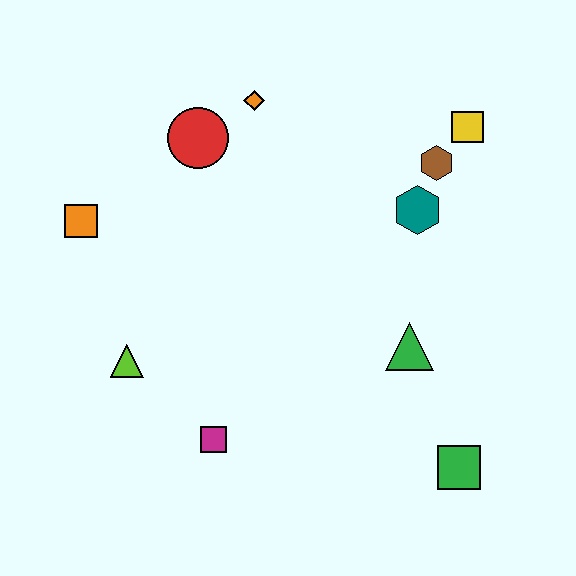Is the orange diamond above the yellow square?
Yes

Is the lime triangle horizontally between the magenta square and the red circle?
No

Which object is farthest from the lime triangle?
The yellow square is farthest from the lime triangle.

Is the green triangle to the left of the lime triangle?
No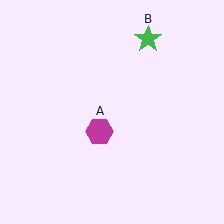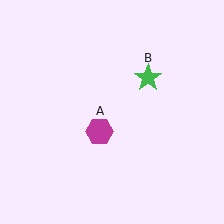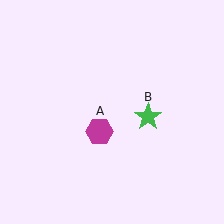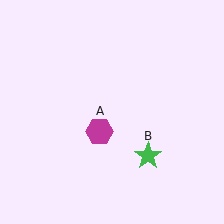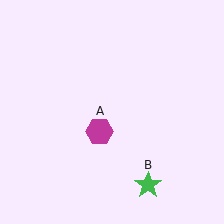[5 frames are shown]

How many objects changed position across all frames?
1 object changed position: green star (object B).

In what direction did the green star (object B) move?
The green star (object B) moved down.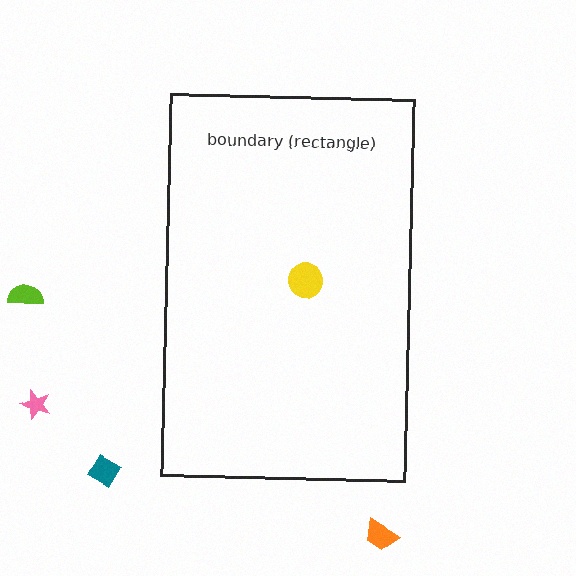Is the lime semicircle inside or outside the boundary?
Outside.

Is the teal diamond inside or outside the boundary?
Outside.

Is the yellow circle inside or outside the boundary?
Inside.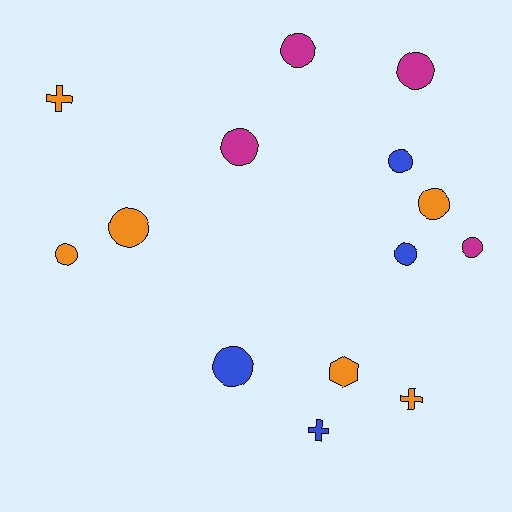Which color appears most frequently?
Orange, with 6 objects.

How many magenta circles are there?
There are 4 magenta circles.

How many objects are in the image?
There are 14 objects.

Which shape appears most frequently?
Circle, with 10 objects.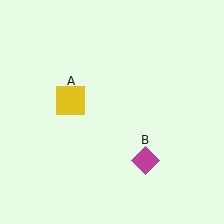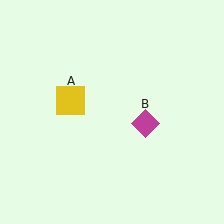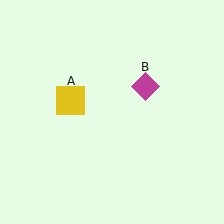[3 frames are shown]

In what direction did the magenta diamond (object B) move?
The magenta diamond (object B) moved up.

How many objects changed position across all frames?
1 object changed position: magenta diamond (object B).